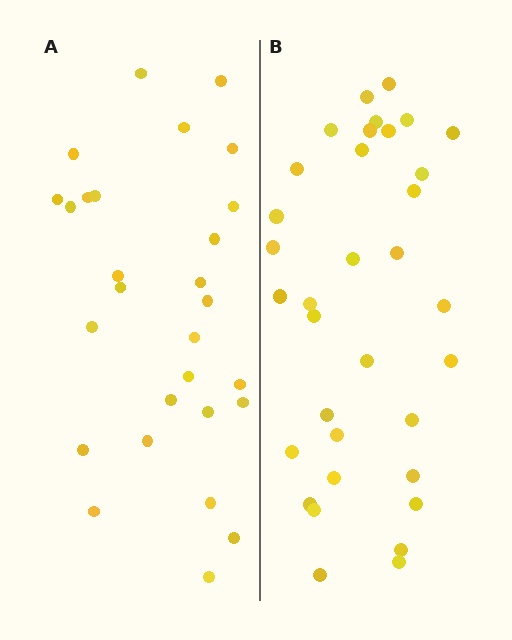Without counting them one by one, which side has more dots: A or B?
Region B (the right region) has more dots.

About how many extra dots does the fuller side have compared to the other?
Region B has about 6 more dots than region A.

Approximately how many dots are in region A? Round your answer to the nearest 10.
About 30 dots. (The exact count is 28, which rounds to 30.)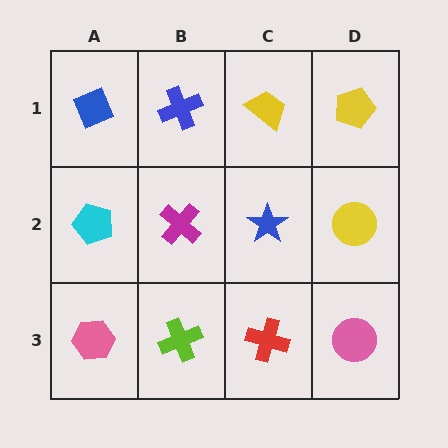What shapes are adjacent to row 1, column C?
A blue star (row 2, column C), a blue cross (row 1, column B), a yellow pentagon (row 1, column D).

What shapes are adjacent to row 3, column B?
A magenta cross (row 2, column B), a pink hexagon (row 3, column A), a red cross (row 3, column C).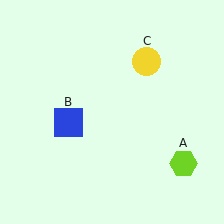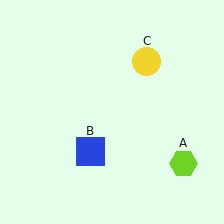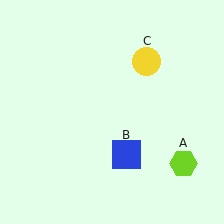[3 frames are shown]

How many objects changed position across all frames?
1 object changed position: blue square (object B).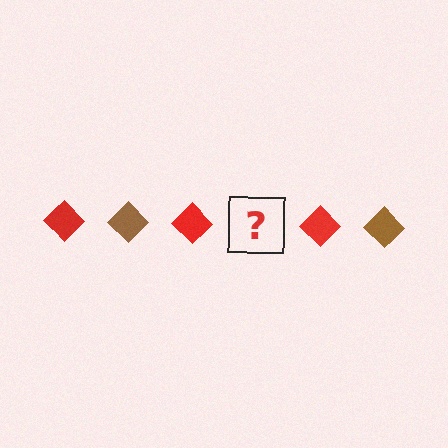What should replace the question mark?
The question mark should be replaced with a brown diamond.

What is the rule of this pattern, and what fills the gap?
The rule is that the pattern cycles through red, brown diamonds. The gap should be filled with a brown diamond.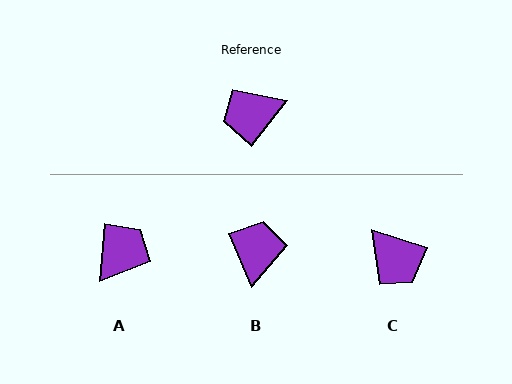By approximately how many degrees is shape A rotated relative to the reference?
Approximately 146 degrees clockwise.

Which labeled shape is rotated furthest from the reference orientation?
A, about 146 degrees away.